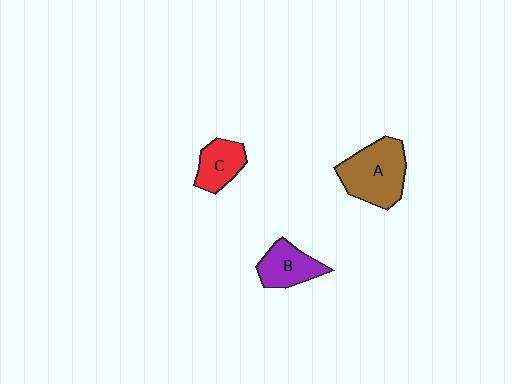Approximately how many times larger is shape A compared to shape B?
Approximately 1.6 times.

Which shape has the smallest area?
Shape C (red).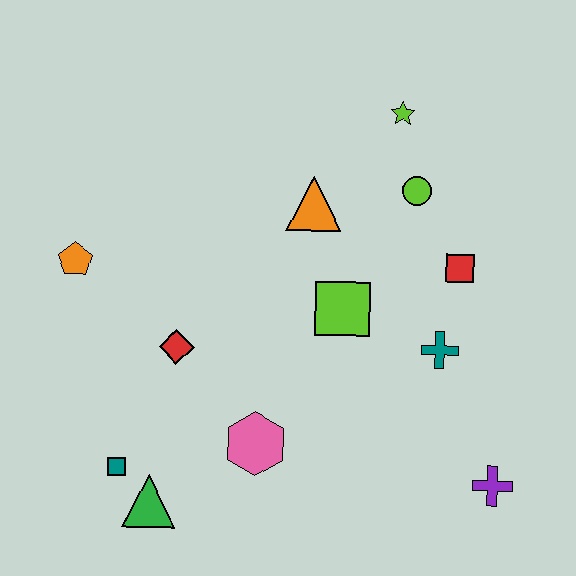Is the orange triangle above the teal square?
Yes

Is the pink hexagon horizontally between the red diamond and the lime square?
Yes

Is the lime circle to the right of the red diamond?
Yes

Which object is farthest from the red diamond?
The purple cross is farthest from the red diamond.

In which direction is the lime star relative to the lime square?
The lime star is above the lime square.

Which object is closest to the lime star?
The lime circle is closest to the lime star.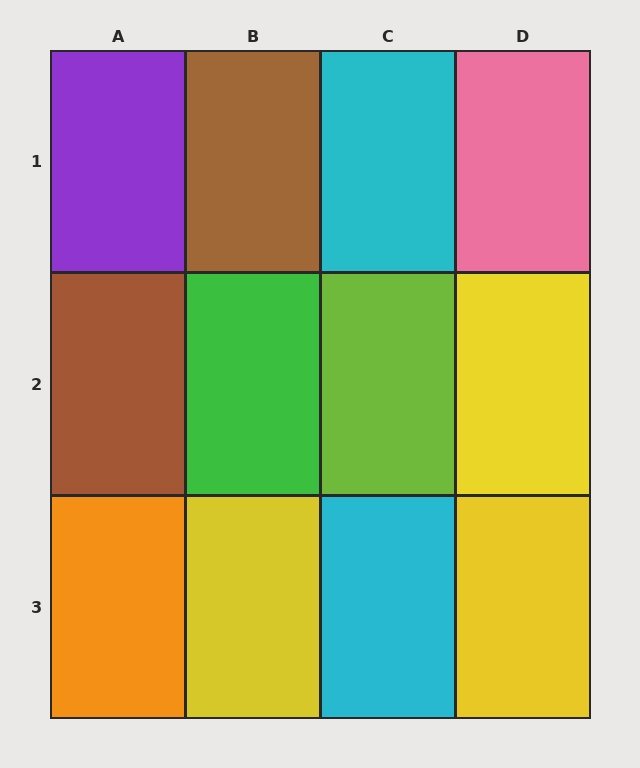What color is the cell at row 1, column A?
Purple.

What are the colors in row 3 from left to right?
Orange, yellow, cyan, yellow.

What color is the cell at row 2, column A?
Brown.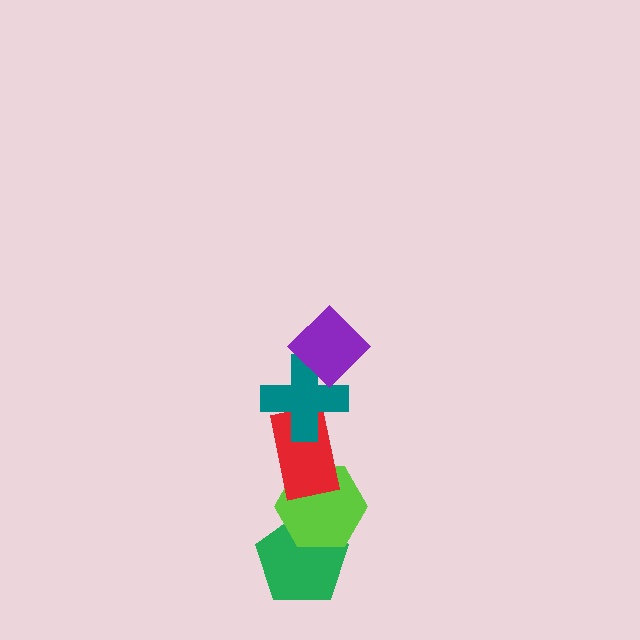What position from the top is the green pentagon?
The green pentagon is 5th from the top.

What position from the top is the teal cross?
The teal cross is 2nd from the top.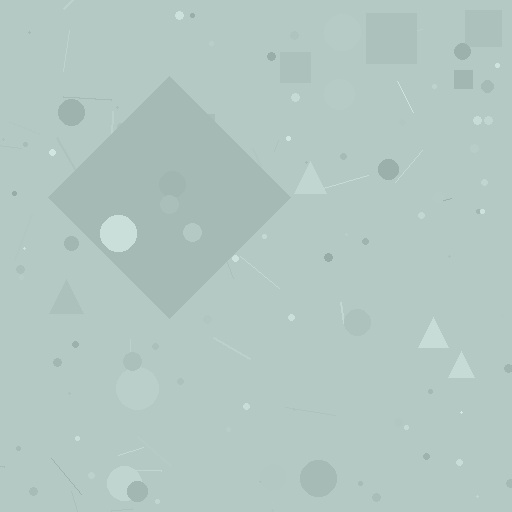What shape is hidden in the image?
A diamond is hidden in the image.